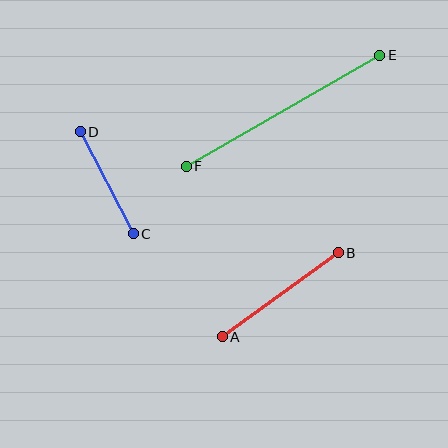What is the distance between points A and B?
The distance is approximately 143 pixels.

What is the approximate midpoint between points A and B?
The midpoint is at approximately (280, 295) pixels.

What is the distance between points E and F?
The distance is approximately 223 pixels.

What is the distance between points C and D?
The distance is approximately 115 pixels.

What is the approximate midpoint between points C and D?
The midpoint is at approximately (107, 183) pixels.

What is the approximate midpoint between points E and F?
The midpoint is at approximately (283, 111) pixels.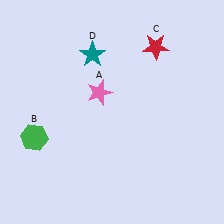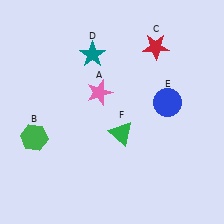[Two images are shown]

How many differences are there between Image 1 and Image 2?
There are 2 differences between the two images.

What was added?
A blue circle (E), a green triangle (F) were added in Image 2.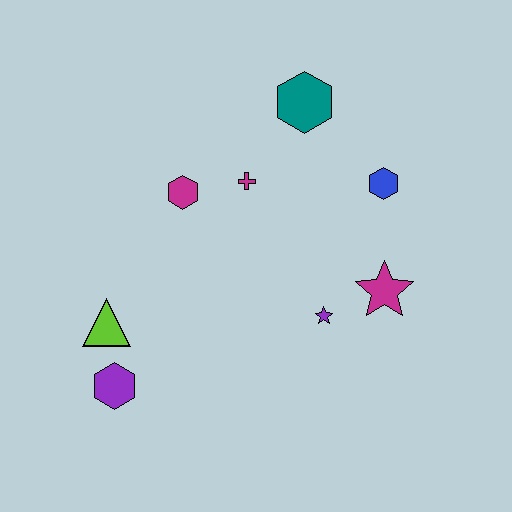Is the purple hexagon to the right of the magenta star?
No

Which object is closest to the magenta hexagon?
The magenta cross is closest to the magenta hexagon.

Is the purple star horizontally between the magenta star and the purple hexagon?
Yes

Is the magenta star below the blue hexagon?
Yes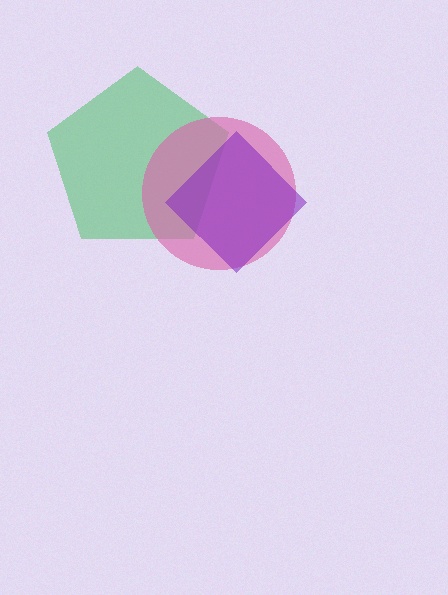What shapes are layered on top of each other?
The layered shapes are: a green pentagon, a pink circle, a purple diamond.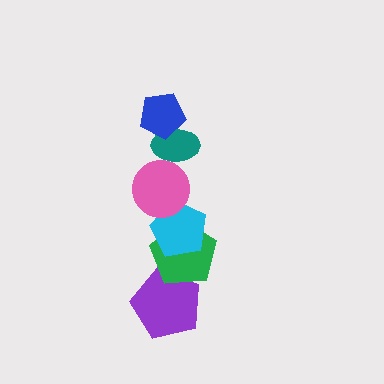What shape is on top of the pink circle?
The teal ellipse is on top of the pink circle.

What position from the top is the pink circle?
The pink circle is 3rd from the top.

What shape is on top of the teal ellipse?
The blue pentagon is on top of the teal ellipse.